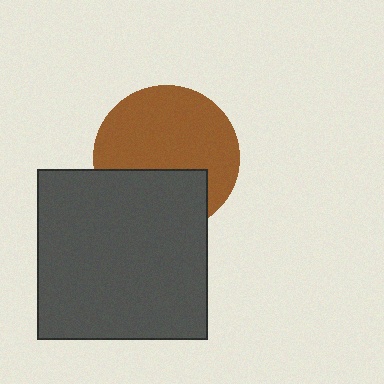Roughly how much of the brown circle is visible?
Most of it is visible (roughly 66%).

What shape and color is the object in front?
The object in front is a dark gray square.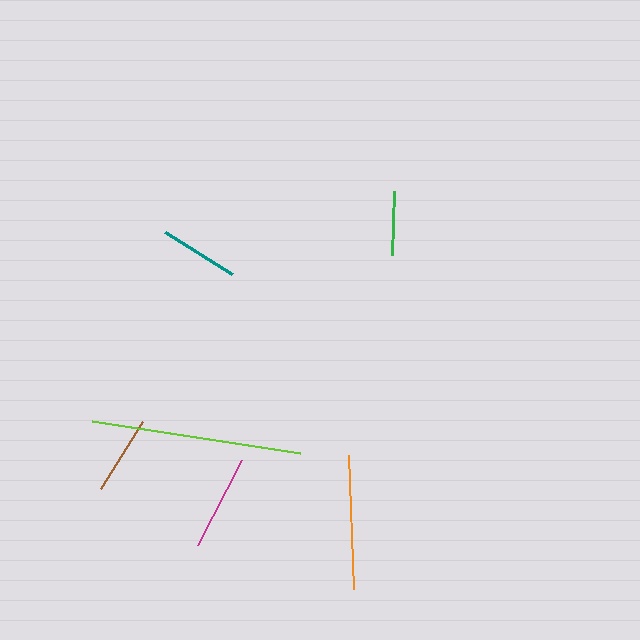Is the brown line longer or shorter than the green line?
The brown line is longer than the green line.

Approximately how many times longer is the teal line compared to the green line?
The teal line is approximately 1.2 times the length of the green line.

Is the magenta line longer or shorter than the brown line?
The magenta line is longer than the brown line.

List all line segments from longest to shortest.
From longest to shortest: lime, orange, magenta, brown, teal, green.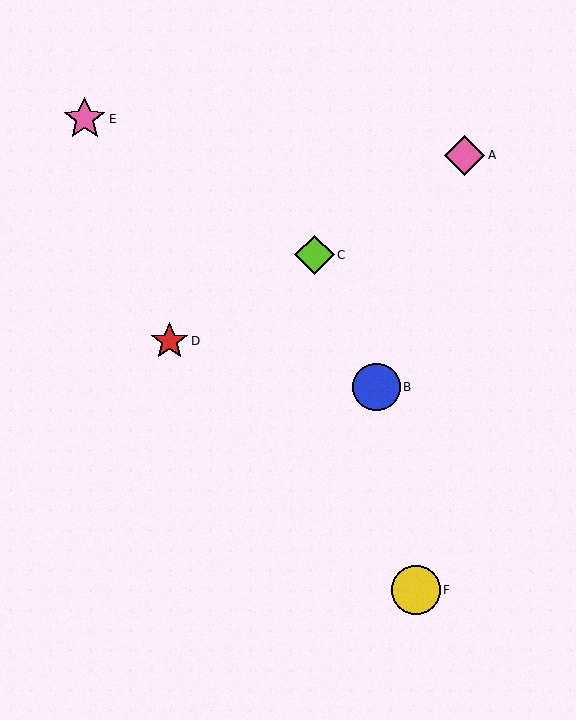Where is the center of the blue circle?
The center of the blue circle is at (376, 387).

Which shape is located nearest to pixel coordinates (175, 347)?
The red star (labeled D) at (170, 341) is nearest to that location.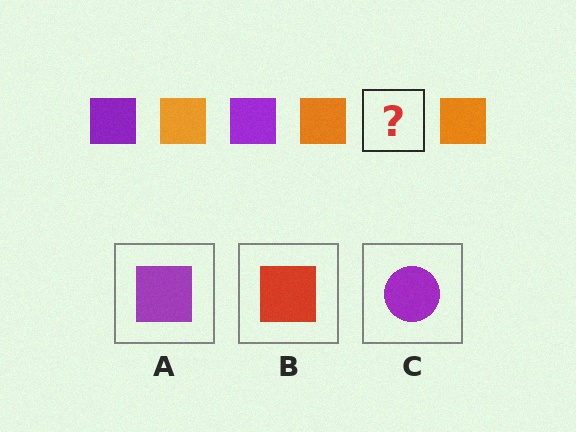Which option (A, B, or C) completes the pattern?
A.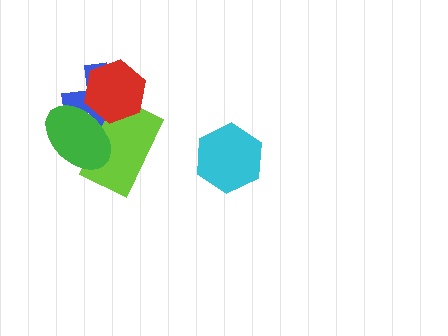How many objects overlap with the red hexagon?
3 objects overlap with the red hexagon.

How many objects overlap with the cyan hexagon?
0 objects overlap with the cyan hexagon.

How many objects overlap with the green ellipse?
3 objects overlap with the green ellipse.